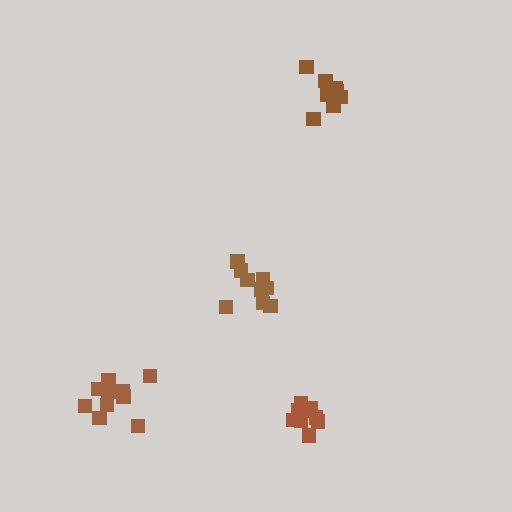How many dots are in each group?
Group 1: 9 dots, Group 2: 9 dots, Group 3: 10 dots, Group 4: 9 dots (37 total).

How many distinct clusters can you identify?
There are 4 distinct clusters.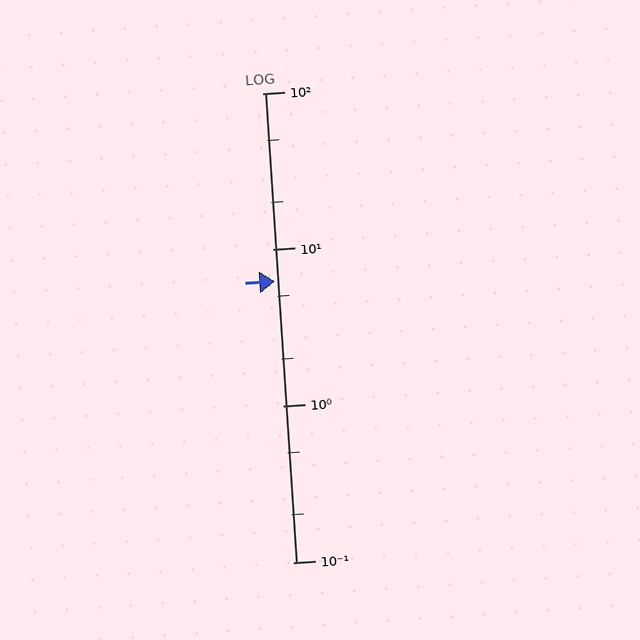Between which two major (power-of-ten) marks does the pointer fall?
The pointer is between 1 and 10.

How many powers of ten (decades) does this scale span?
The scale spans 3 decades, from 0.1 to 100.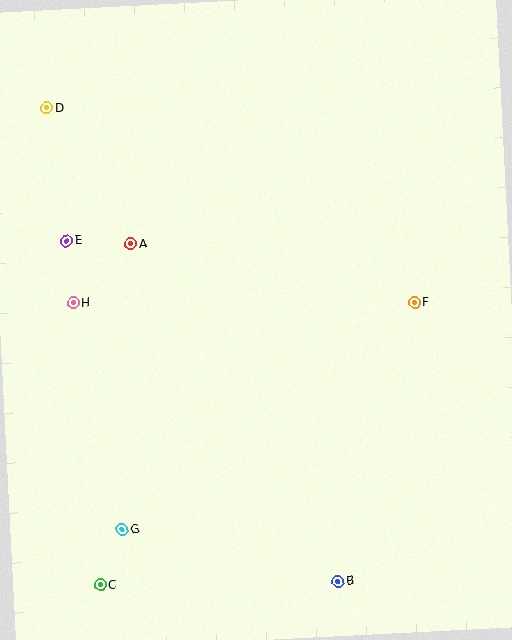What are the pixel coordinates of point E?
Point E is at (67, 241).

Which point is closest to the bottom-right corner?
Point B is closest to the bottom-right corner.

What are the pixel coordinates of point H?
Point H is at (73, 303).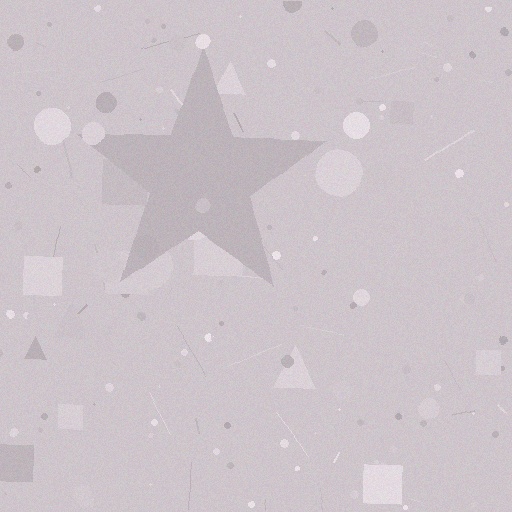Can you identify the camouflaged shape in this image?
The camouflaged shape is a star.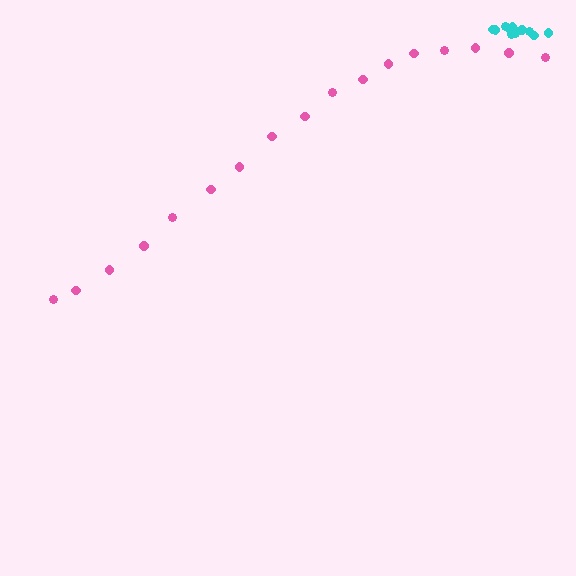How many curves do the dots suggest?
There are 2 distinct paths.